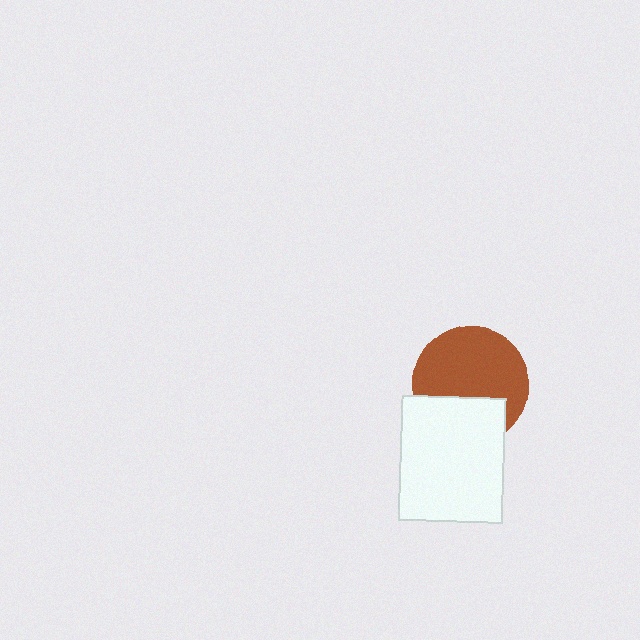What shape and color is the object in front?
The object in front is a white rectangle.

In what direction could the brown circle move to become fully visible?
The brown circle could move up. That would shift it out from behind the white rectangle entirely.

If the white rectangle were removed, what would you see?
You would see the complete brown circle.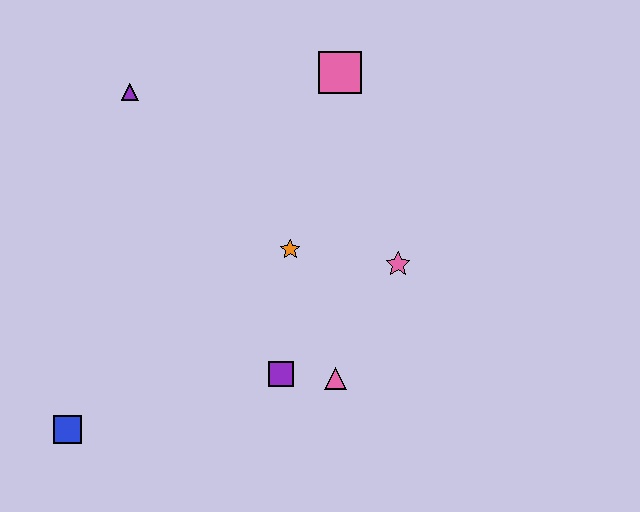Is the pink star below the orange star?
Yes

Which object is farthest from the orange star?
The blue square is farthest from the orange star.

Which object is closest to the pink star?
The orange star is closest to the pink star.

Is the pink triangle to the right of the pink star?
No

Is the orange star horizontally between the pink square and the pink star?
No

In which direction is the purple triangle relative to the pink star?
The purple triangle is to the left of the pink star.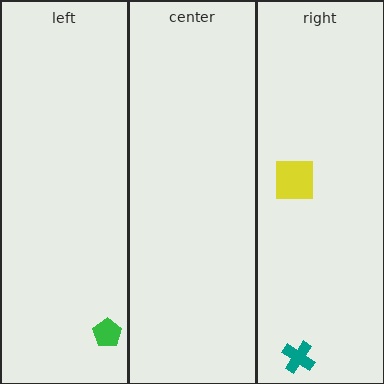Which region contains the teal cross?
The right region.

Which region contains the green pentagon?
The left region.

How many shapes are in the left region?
1.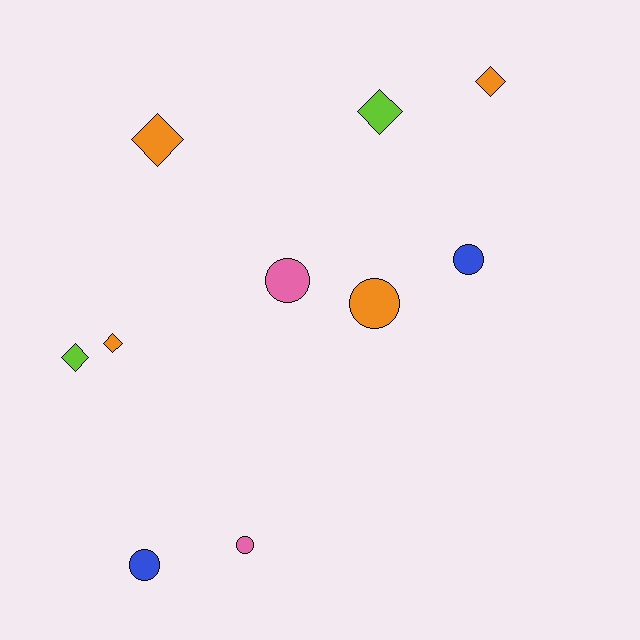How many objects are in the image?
There are 10 objects.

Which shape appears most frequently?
Diamond, with 5 objects.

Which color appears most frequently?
Orange, with 4 objects.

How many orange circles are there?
There is 1 orange circle.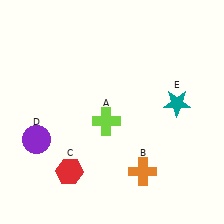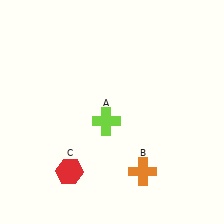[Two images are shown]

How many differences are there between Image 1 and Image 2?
There are 2 differences between the two images.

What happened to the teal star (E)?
The teal star (E) was removed in Image 2. It was in the top-right area of Image 1.